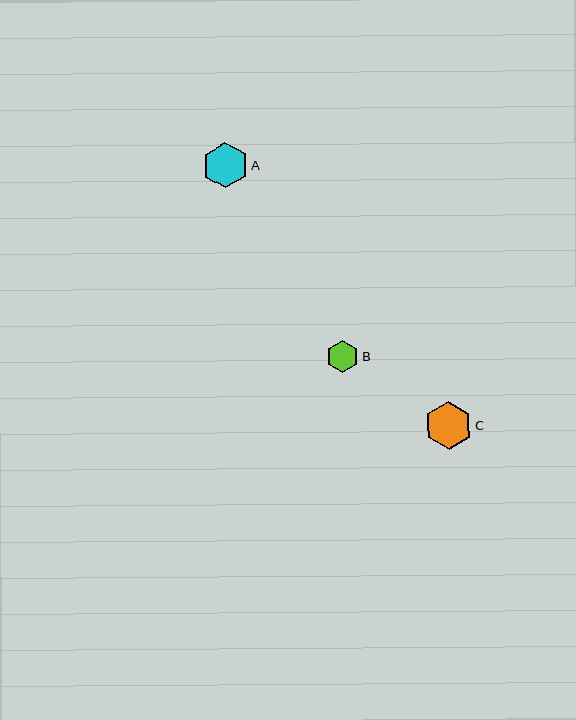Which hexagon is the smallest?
Hexagon B is the smallest with a size of approximately 33 pixels.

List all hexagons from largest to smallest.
From largest to smallest: C, A, B.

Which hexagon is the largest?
Hexagon C is the largest with a size of approximately 47 pixels.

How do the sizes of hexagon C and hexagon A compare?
Hexagon C and hexagon A are approximately the same size.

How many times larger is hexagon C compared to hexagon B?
Hexagon C is approximately 1.4 times the size of hexagon B.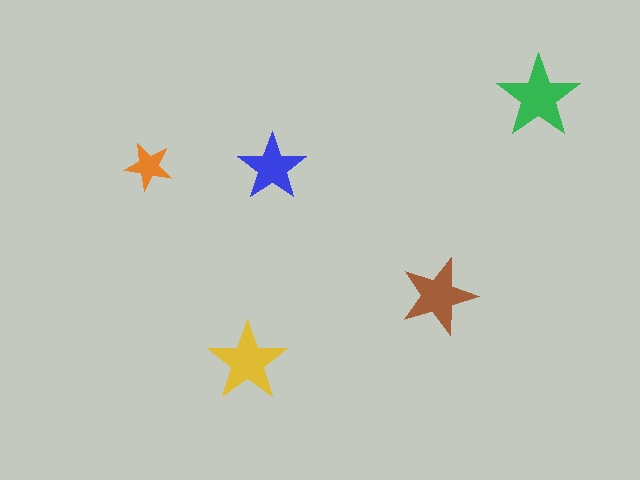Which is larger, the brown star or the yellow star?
The yellow one.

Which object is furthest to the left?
The orange star is leftmost.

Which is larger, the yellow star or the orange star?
The yellow one.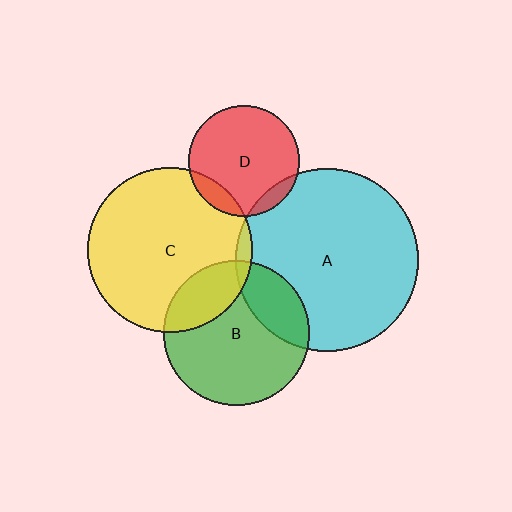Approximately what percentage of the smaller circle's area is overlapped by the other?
Approximately 5%.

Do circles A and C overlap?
Yes.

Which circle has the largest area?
Circle A (cyan).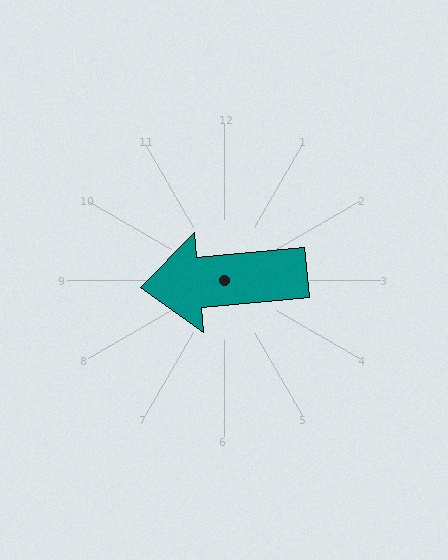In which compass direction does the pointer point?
West.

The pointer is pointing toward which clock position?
Roughly 9 o'clock.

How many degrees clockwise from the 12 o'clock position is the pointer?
Approximately 265 degrees.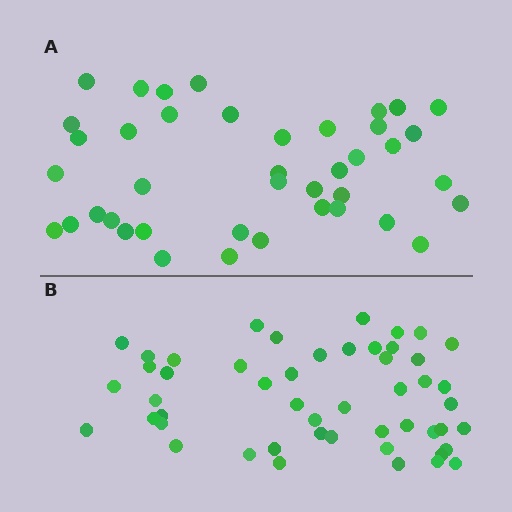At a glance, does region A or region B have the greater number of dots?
Region B (the bottom region) has more dots.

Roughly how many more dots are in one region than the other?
Region B has roughly 8 or so more dots than region A.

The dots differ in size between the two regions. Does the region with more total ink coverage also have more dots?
No. Region A has more total ink coverage because its dots are larger, but region B actually contains more individual dots. Total area can be misleading — the number of items is what matters here.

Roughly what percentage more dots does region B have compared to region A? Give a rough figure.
About 20% more.